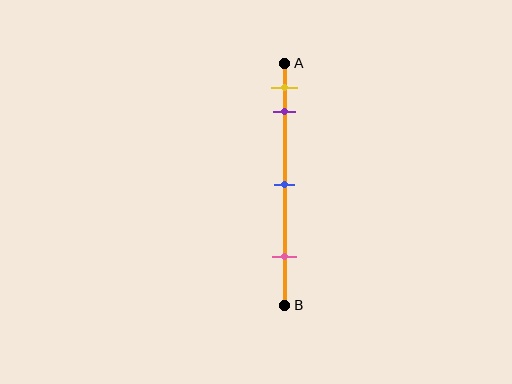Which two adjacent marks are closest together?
The yellow and purple marks are the closest adjacent pair.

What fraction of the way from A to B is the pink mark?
The pink mark is approximately 80% (0.8) of the way from A to B.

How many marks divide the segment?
There are 4 marks dividing the segment.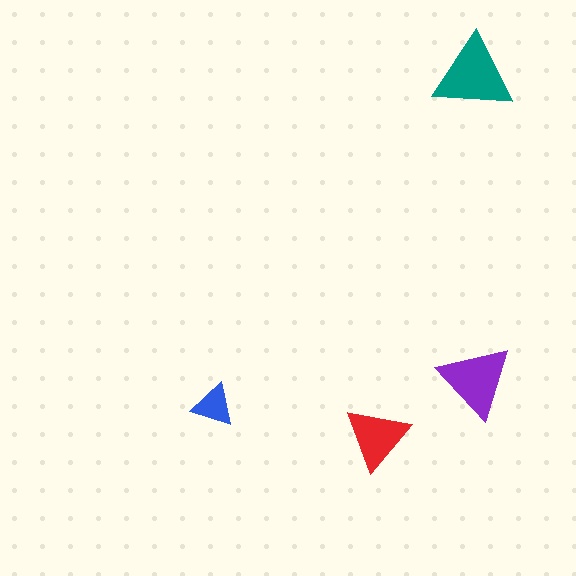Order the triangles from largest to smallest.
the teal one, the purple one, the red one, the blue one.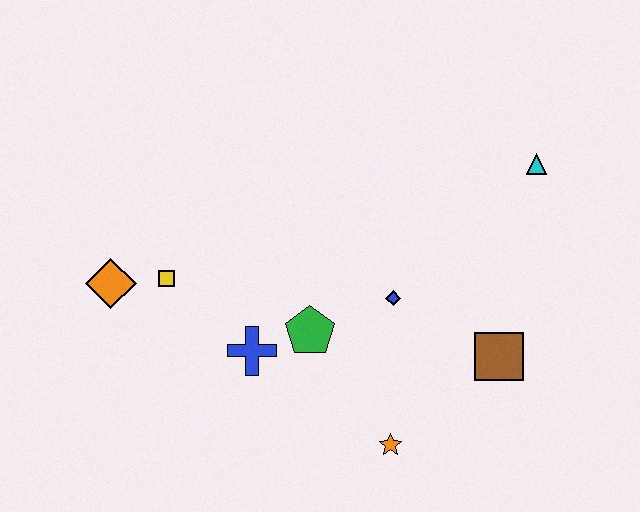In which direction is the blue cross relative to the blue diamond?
The blue cross is to the left of the blue diamond.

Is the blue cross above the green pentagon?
No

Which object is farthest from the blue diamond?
The orange diamond is farthest from the blue diamond.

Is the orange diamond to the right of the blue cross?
No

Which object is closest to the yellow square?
The orange diamond is closest to the yellow square.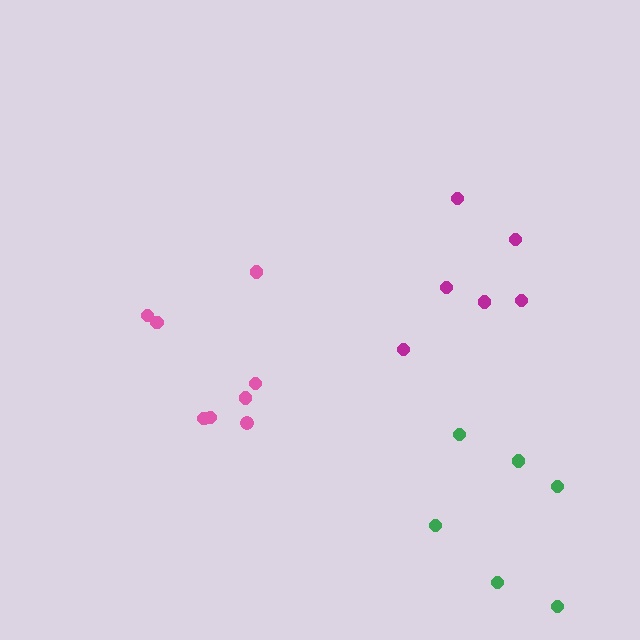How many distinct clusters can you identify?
There are 3 distinct clusters.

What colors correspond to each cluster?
The clusters are colored: green, pink, magenta.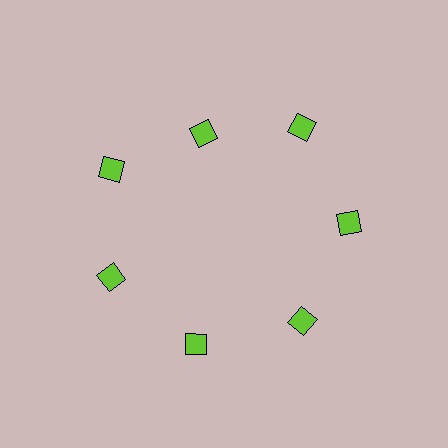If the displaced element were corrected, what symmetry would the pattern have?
It would have 7-fold rotational symmetry — the pattern would map onto itself every 51 degrees.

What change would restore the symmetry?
The symmetry would be restored by moving it outward, back onto the ring so that all 7 diamonds sit at equal angles and equal distance from the center.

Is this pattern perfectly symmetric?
No. The 7 lime diamonds are arranged in a ring, but one element near the 12 o'clock position is pulled inward toward the center, breaking the 7-fold rotational symmetry.